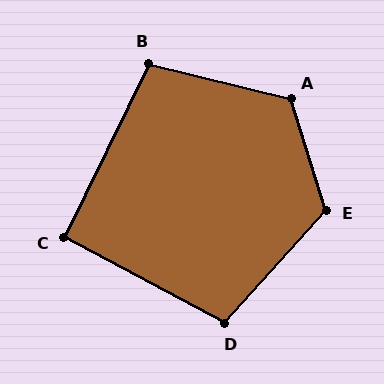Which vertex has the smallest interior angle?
C, at approximately 92 degrees.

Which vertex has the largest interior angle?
A, at approximately 122 degrees.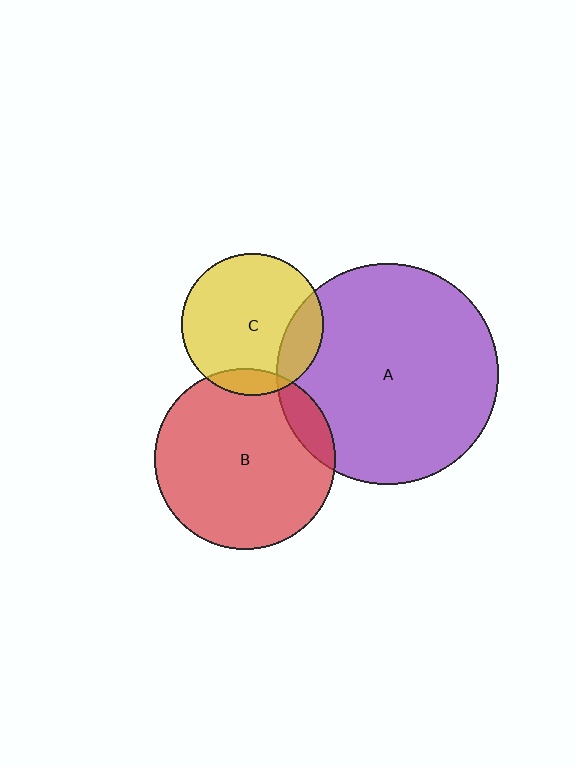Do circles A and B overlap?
Yes.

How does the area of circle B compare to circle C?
Approximately 1.6 times.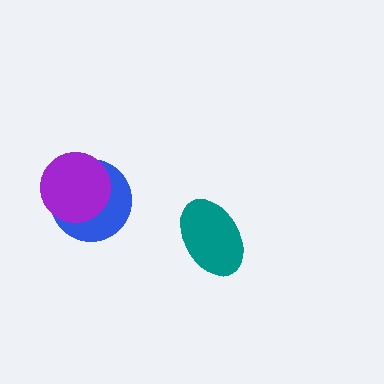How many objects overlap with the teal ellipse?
0 objects overlap with the teal ellipse.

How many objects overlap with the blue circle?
1 object overlaps with the blue circle.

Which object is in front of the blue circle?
The purple circle is in front of the blue circle.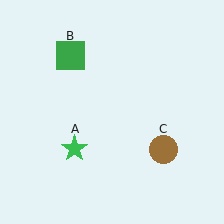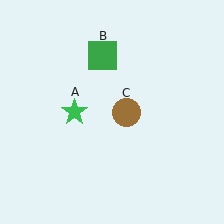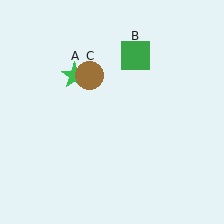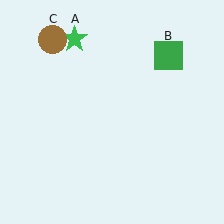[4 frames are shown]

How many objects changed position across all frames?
3 objects changed position: green star (object A), green square (object B), brown circle (object C).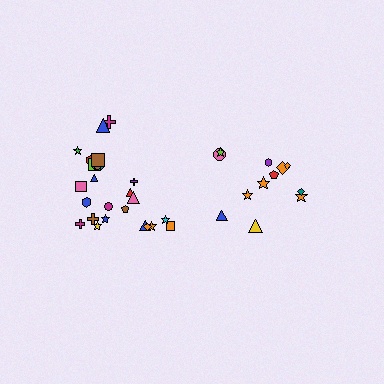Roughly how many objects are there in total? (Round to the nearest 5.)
Roughly 35 objects in total.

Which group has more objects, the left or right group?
The left group.